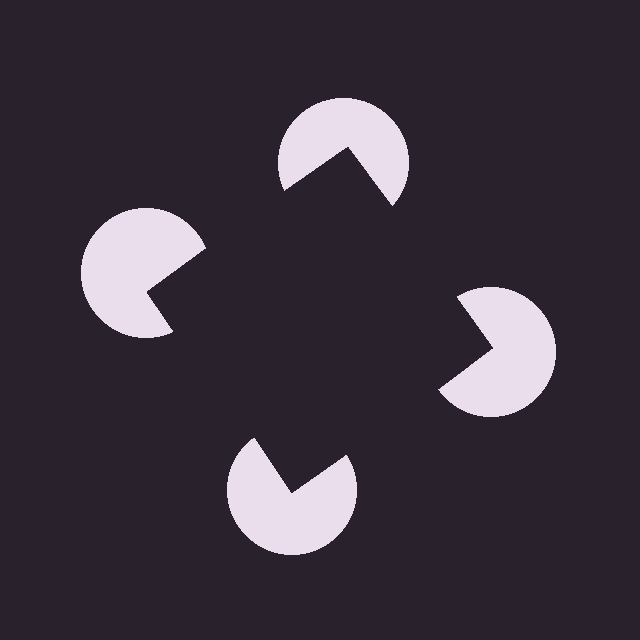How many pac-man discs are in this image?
There are 4 — one at each vertex of the illusory square.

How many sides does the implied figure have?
4 sides.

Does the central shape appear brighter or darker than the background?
It typically appears slightly darker than the background, even though no actual brightness change is drawn.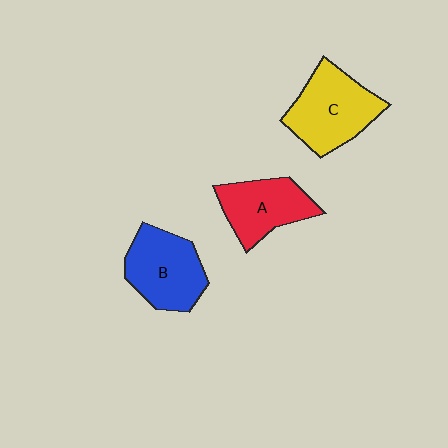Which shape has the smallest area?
Shape A (red).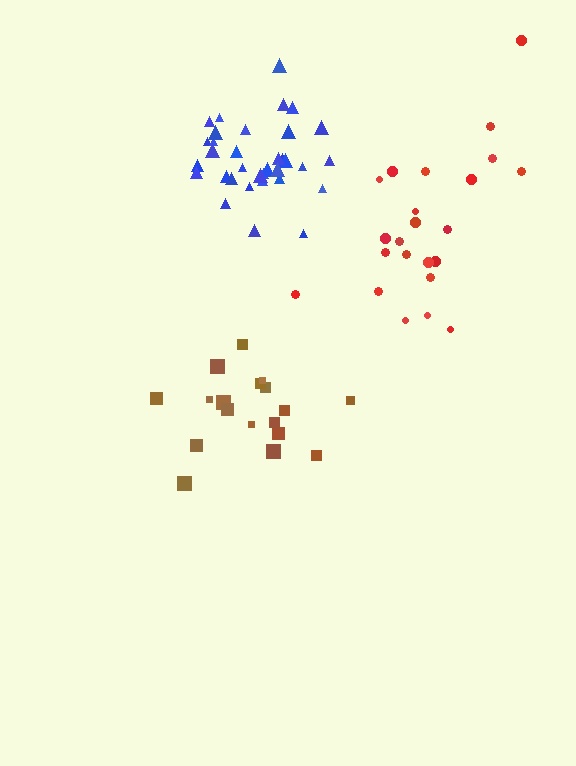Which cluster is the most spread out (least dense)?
Red.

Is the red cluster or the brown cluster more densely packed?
Brown.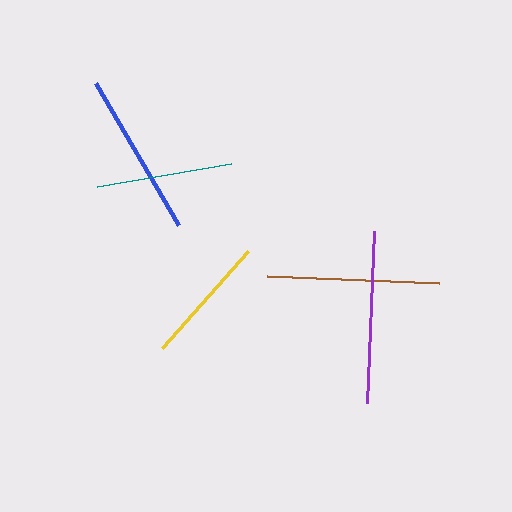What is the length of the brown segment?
The brown segment is approximately 173 pixels long.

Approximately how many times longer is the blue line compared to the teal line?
The blue line is approximately 1.2 times the length of the teal line.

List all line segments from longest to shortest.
From longest to shortest: brown, purple, blue, teal, yellow.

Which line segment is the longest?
The brown line is the longest at approximately 173 pixels.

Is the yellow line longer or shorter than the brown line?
The brown line is longer than the yellow line.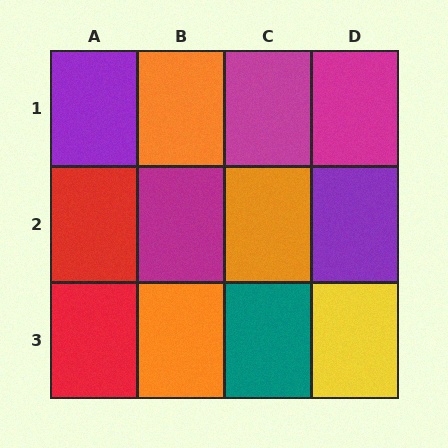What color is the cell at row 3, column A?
Red.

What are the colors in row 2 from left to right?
Red, magenta, orange, purple.